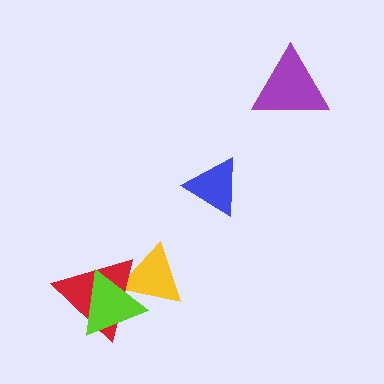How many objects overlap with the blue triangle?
0 objects overlap with the blue triangle.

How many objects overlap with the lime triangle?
2 objects overlap with the lime triangle.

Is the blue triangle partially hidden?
No, no other shape covers it.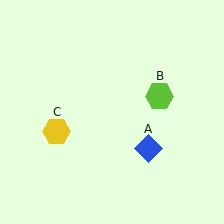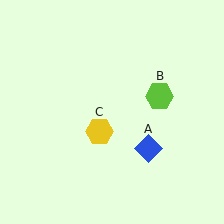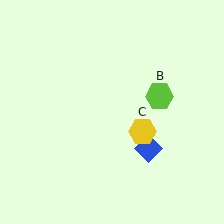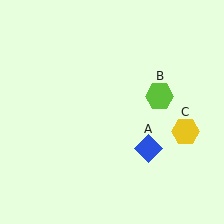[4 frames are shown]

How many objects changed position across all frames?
1 object changed position: yellow hexagon (object C).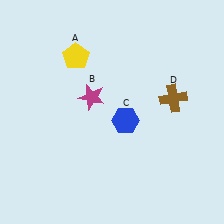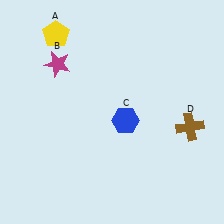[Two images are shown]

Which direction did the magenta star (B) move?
The magenta star (B) moved left.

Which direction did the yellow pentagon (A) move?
The yellow pentagon (A) moved up.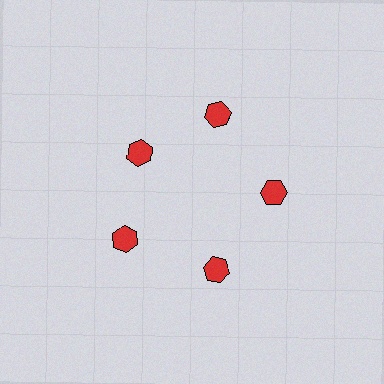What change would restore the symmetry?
The symmetry would be restored by moving it outward, back onto the ring so that all 5 hexagons sit at equal angles and equal distance from the center.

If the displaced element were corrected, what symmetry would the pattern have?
It would have 5-fold rotational symmetry — the pattern would map onto itself every 72 degrees.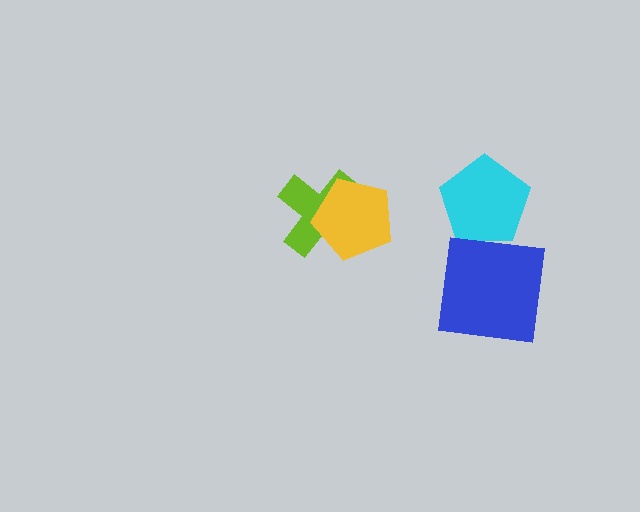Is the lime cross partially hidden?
Yes, it is partially covered by another shape.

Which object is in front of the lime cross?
The yellow pentagon is in front of the lime cross.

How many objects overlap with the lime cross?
1 object overlaps with the lime cross.